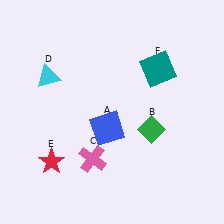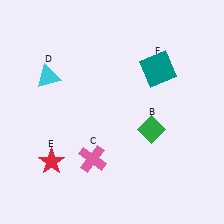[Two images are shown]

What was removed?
The blue square (A) was removed in Image 2.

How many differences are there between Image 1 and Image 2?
There is 1 difference between the two images.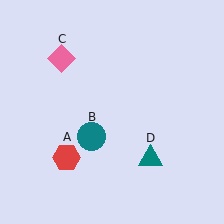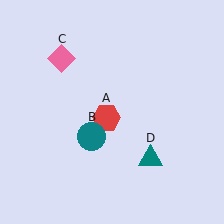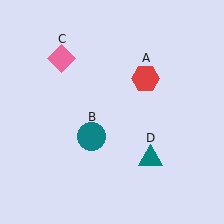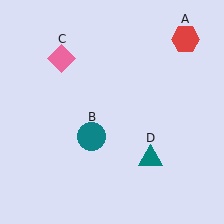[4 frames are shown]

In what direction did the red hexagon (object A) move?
The red hexagon (object A) moved up and to the right.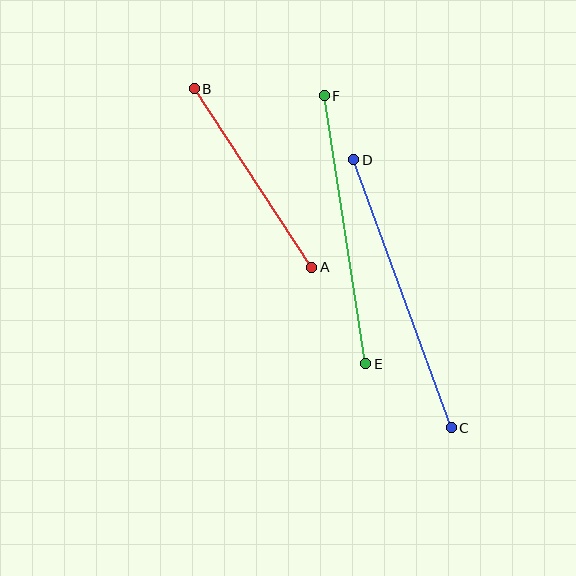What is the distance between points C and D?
The distance is approximately 285 pixels.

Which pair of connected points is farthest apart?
Points C and D are farthest apart.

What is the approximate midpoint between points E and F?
The midpoint is at approximately (345, 230) pixels.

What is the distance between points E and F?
The distance is approximately 271 pixels.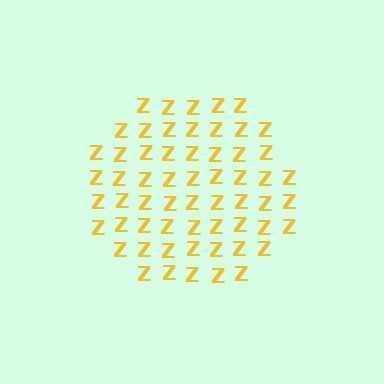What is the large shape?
The large shape is a hexagon.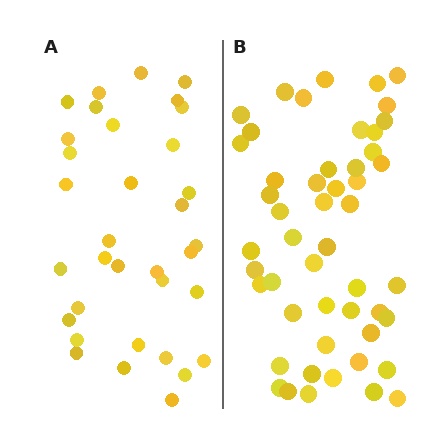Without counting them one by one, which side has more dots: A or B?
Region B (the right region) has more dots.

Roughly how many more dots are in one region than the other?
Region B has approximately 15 more dots than region A.